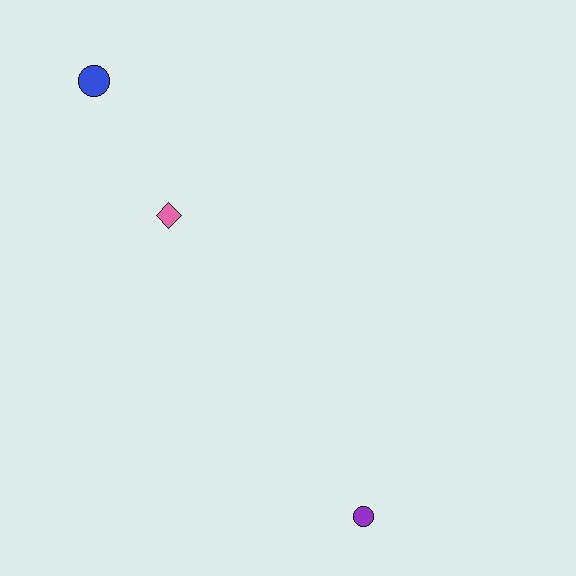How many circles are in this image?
There are 2 circles.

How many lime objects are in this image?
There are no lime objects.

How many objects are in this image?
There are 3 objects.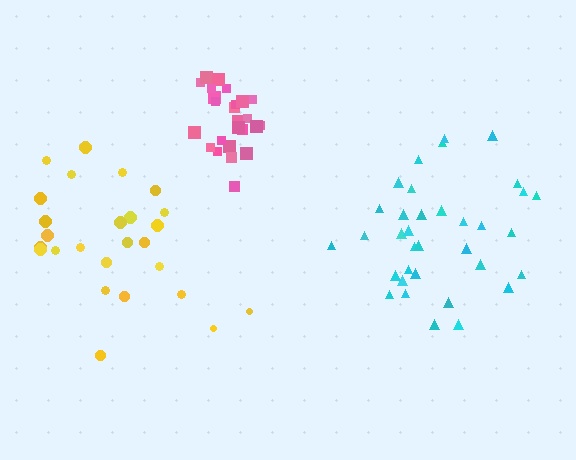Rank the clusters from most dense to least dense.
pink, cyan, yellow.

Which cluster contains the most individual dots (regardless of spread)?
Cyan (35).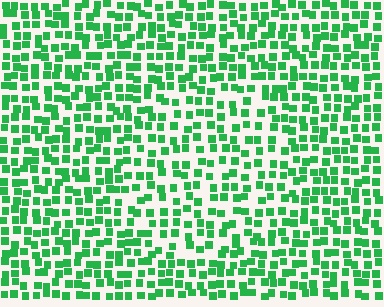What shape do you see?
I see a circle.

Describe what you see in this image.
The image contains small green elements arranged at two different densities. A circle-shaped region is visible where the elements are less densely packed than the surrounding area.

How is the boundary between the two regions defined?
The boundary is defined by a change in element density (approximately 1.4x ratio). All elements are the same color, size, and shape.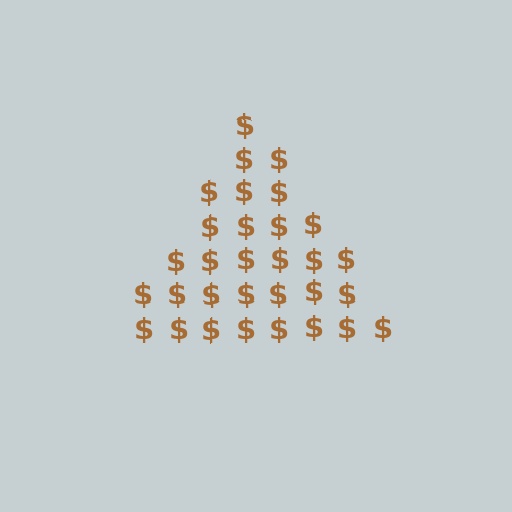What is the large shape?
The large shape is a triangle.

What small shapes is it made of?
It is made of small dollar signs.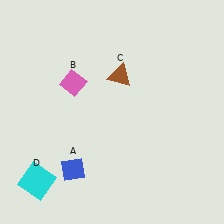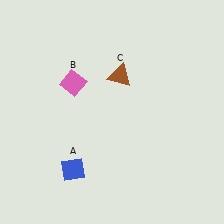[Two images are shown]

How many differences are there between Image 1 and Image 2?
There is 1 difference between the two images.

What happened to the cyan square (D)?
The cyan square (D) was removed in Image 2. It was in the bottom-left area of Image 1.